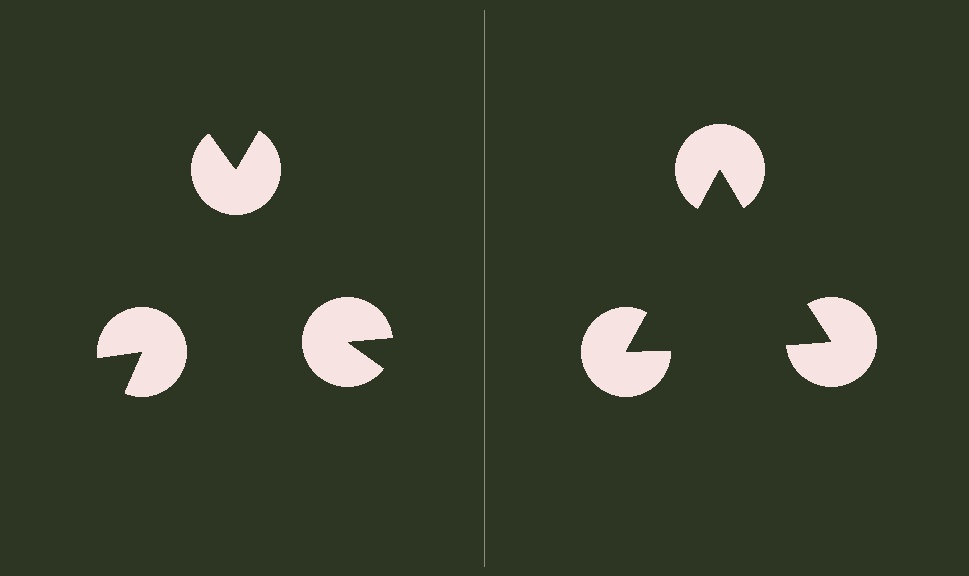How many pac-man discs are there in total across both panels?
6 — 3 on each side.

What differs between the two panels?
The pac-man discs are positioned identically on both sides; only the wedge orientations differ. On the right they align to a triangle; on the left they are misaligned.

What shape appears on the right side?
An illusory triangle.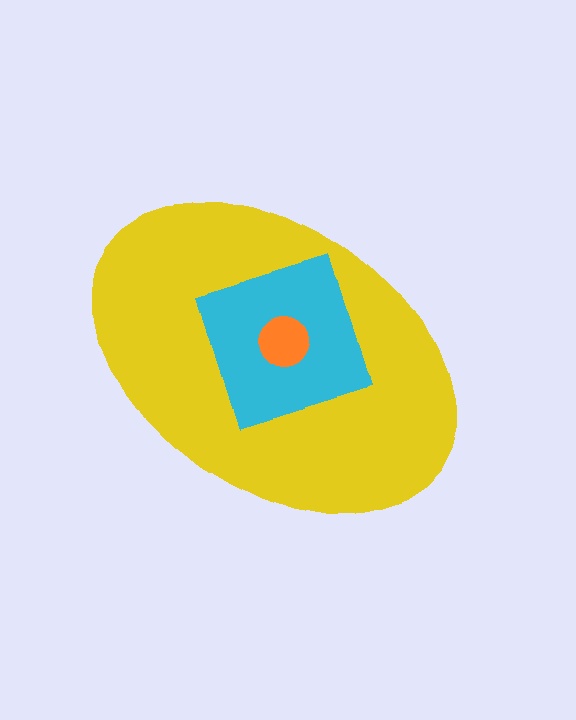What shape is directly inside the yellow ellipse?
The cyan diamond.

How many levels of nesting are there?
3.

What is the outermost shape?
The yellow ellipse.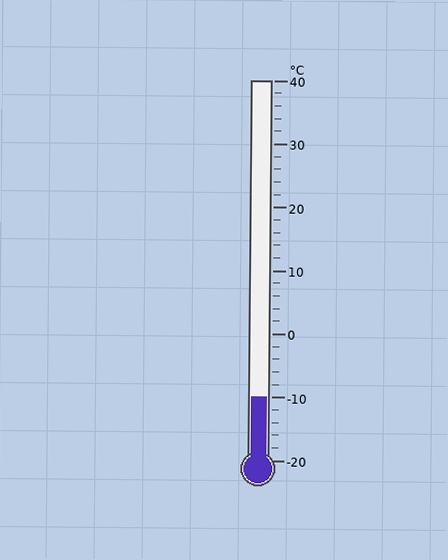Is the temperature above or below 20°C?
The temperature is below 20°C.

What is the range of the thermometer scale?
The thermometer scale ranges from -20°C to 40°C.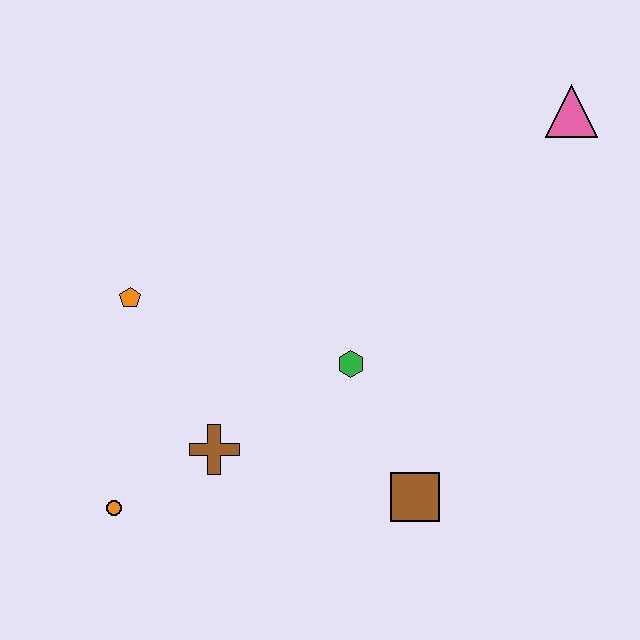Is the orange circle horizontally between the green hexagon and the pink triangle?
No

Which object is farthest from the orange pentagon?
The pink triangle is farthest from the orange pentagon.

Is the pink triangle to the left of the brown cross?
No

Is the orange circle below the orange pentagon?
Yes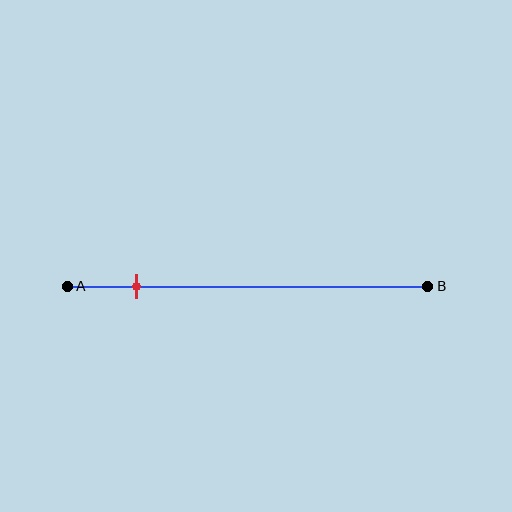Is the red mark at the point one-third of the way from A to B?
No, the mark is at about 20% from A, not at the 33% one-third point.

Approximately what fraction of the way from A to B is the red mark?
The red mark is approximately 20% of the way from A to B.